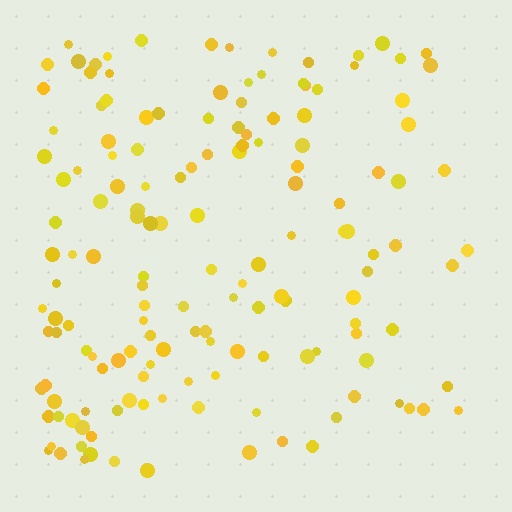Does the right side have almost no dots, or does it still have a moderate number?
Still a moderate number, just noticeably fewer than the left.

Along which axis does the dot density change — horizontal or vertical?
Horizontal.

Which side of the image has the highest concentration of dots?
The left.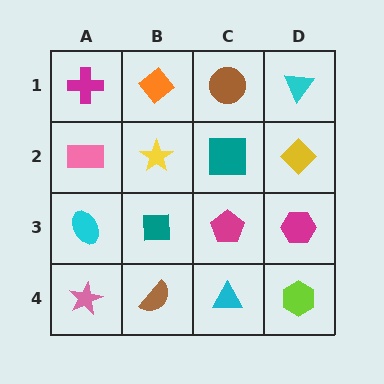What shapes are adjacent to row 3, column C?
A teal square (row 2, column C), a cyan triangle (row 4, column C), a teal square (row 3, column B), a magenta hexagon (row 3, column D).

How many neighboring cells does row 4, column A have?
2.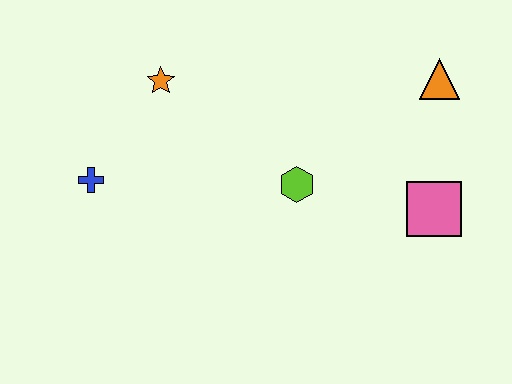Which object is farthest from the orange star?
The pink square is farthest from the orange star.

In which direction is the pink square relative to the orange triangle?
The pink square is below the orange triangle.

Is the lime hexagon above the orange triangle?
No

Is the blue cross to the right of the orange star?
No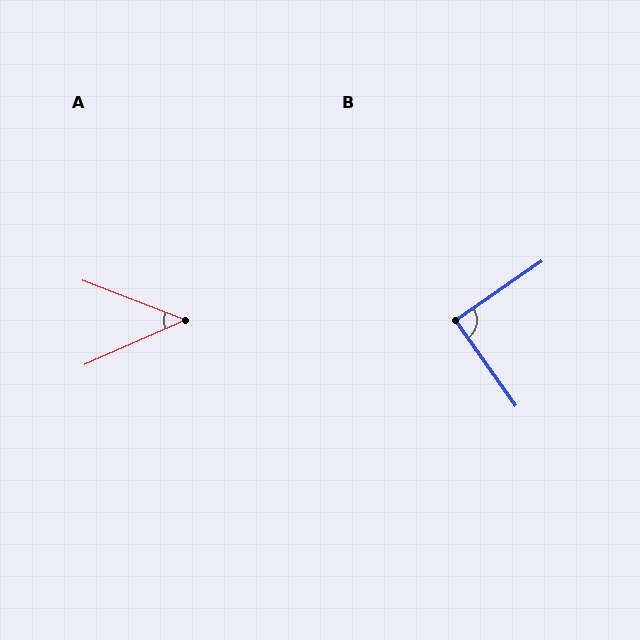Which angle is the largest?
B, at approximately 89 degrees.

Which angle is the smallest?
A, at approximately 45 degrees.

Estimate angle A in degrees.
Approximately 45 degrees.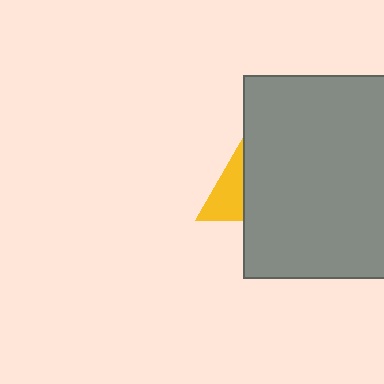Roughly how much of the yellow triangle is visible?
A small part of it is visible (roughly 41%).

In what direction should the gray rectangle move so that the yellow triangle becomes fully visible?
The gray rectangle should move right. That is the shortest direction to clear the overlap and leave the yellow triangle fully visible.